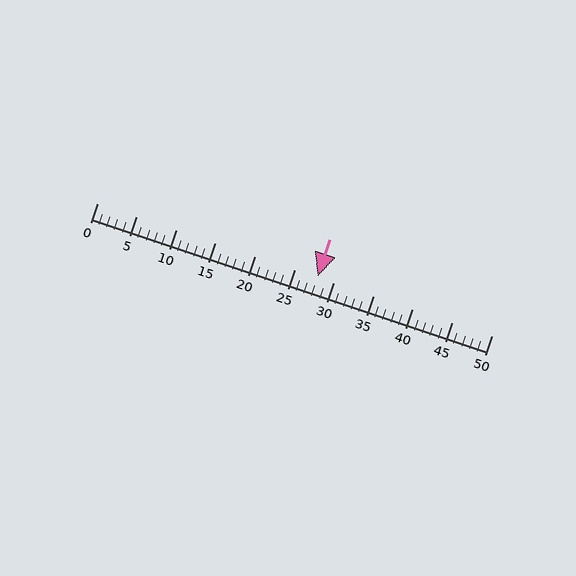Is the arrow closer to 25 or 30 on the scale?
The arrow is closer to 30.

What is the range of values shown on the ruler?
The ruler shows values from 0 to 50.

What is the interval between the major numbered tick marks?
The major tick marks are spaced 5 units apart.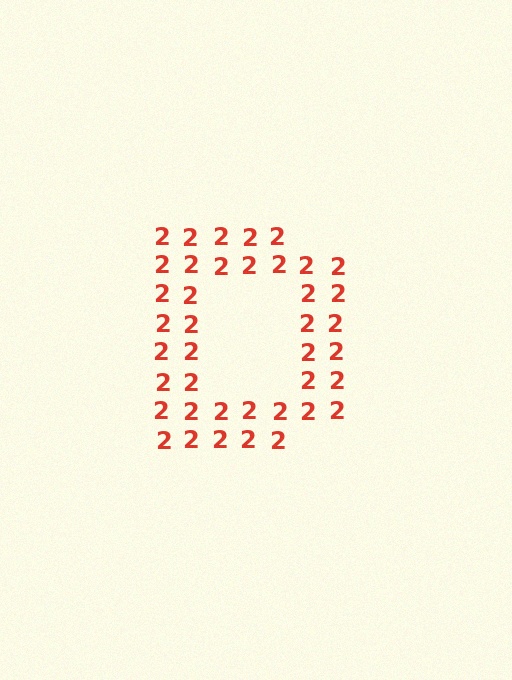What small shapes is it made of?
It is made of small digit 2's.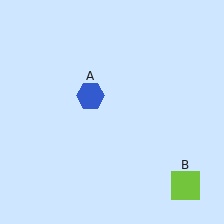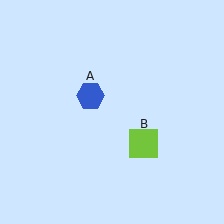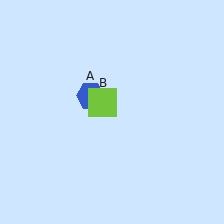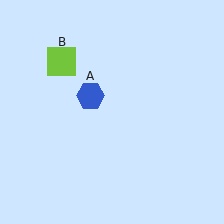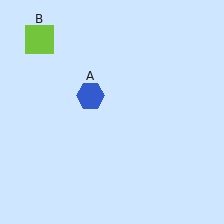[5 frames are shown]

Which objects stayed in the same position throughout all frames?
Blue hexagon (object A) remained stationary.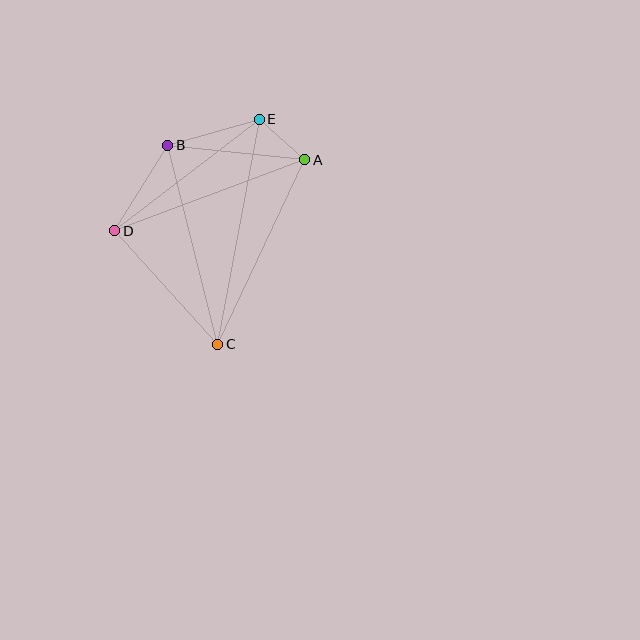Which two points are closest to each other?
Points A and E are closest to each other.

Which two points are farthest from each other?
Points C and E are farthest from each other.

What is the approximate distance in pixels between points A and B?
The distance between A and B is approximately 138 pixels.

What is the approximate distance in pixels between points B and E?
The distance between B and E is approximately 95 pixels.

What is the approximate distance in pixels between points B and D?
The distance between B and D is approximately 101 pixels.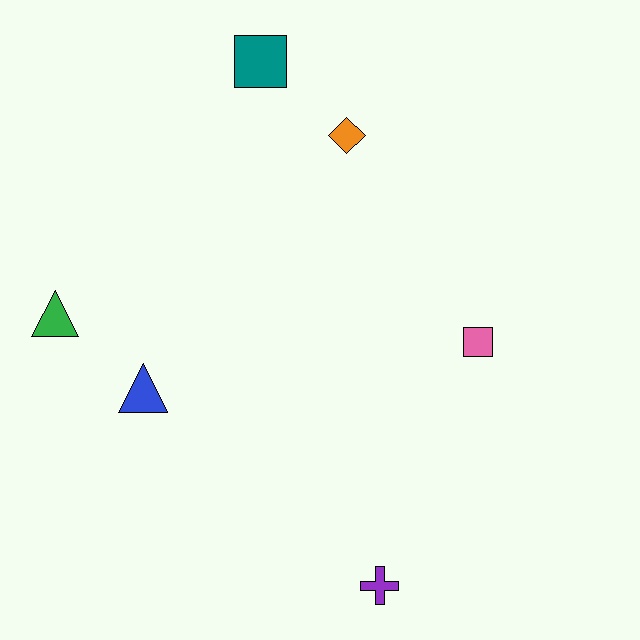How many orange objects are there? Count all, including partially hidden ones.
There is 1 orange object.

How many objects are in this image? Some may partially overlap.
There are 6 objects.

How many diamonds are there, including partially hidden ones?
There is 1 diamond.